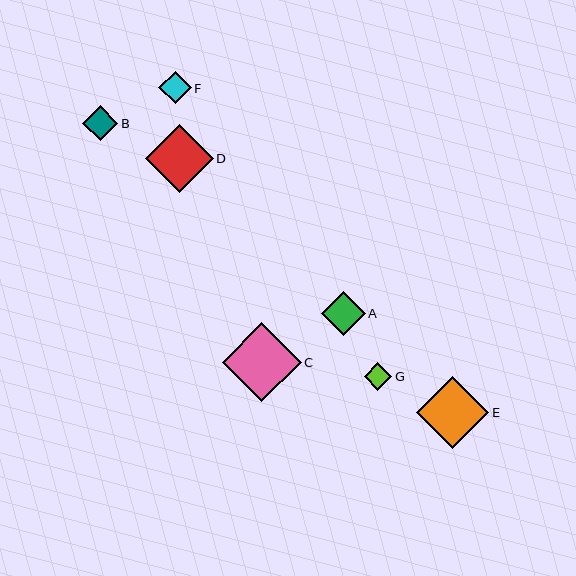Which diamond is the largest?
Diamond C is the largest with a size of approximately 79 pixels.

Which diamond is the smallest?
Diamond G is the smallest with a size of approximately 28 pixels.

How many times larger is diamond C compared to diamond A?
Diamond C is approximately 1.8 times the size of diamond A.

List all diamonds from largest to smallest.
From largest to smallest: C, E, D, A, B, F, G.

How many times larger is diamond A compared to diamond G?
Diamond A is approximately 1.6 times the size of diamond G.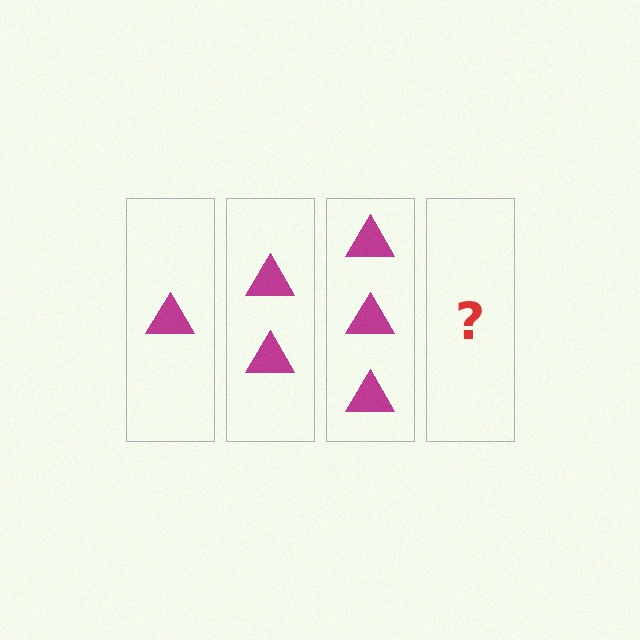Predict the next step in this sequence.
The next step is 4 triangles.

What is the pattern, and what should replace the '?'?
The pattern is that each step adds one more triangle. The '?' should be 4 triangles.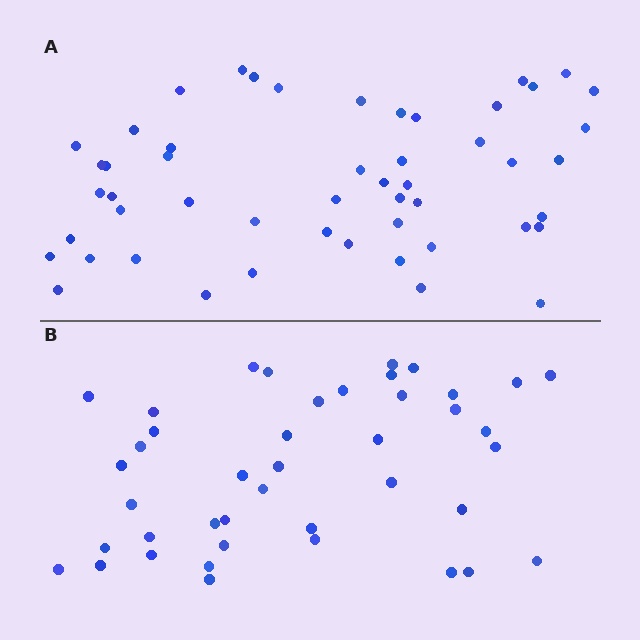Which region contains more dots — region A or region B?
Region A (the top region) has more dots.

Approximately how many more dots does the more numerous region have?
Region A has roughly 8 or so more dots than region B.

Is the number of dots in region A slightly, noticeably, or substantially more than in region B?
Region A has only slightly more — the two regions are fairly close. The ratio is roughly 1.2 to 1.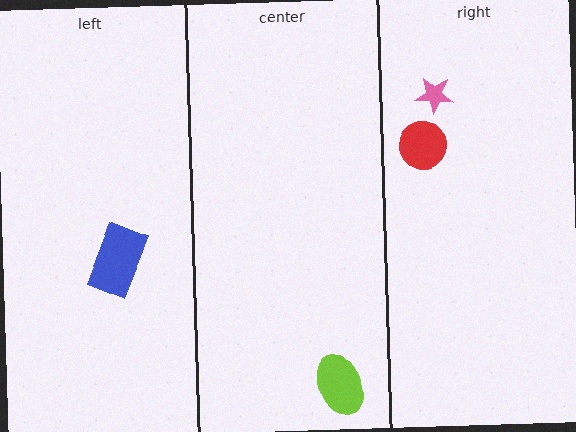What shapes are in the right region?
The pink star, the red circle.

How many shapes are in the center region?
1.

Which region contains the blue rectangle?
The left region.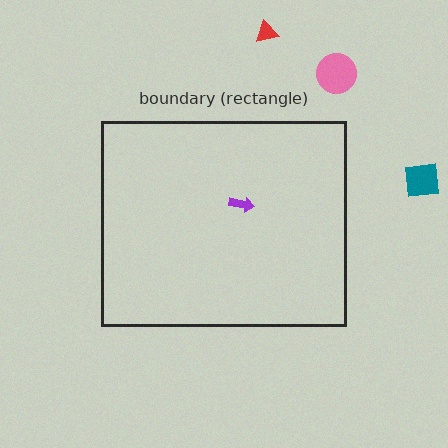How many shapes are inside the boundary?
1 inside, 3 outside.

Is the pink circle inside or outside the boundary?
Outside.